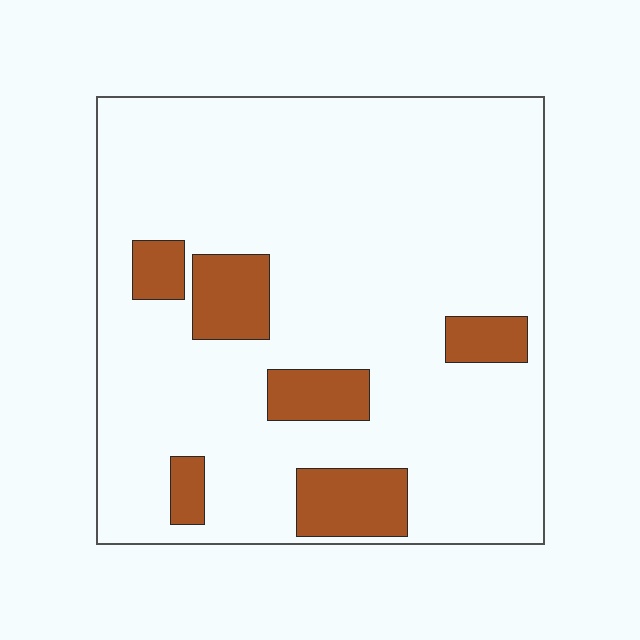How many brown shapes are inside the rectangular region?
6.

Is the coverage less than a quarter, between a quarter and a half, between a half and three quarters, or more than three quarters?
Less than a quarter.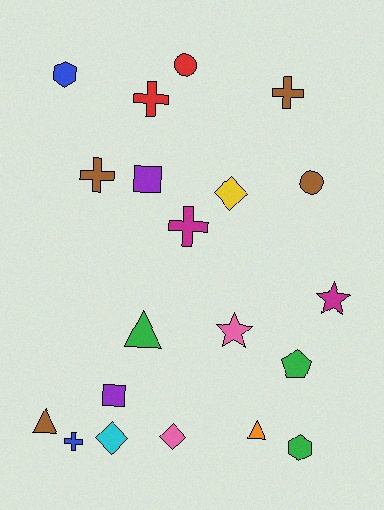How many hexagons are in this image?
There are 2 hexagons.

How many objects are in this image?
There are 20 objects.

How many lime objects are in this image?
There are no lime objects.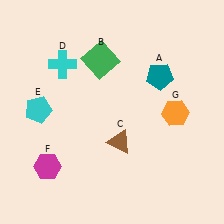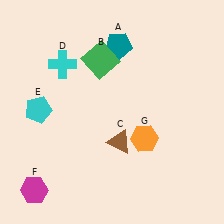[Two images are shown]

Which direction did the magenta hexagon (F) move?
The magenta hexagon (F) moved down.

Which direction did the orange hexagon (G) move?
The orange hexagon (G) moved left.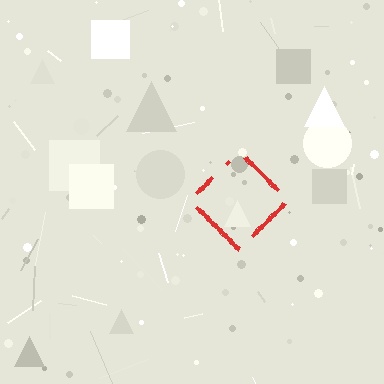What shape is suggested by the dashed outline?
The dashed outline suggests a diamond.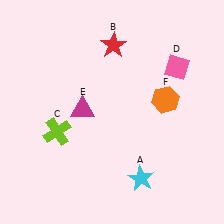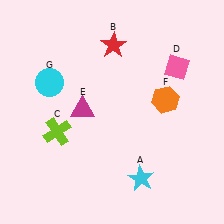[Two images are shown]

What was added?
A cyan circle (G) was added in Image 2.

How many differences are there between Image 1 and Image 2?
There is 1 difference between the two images.